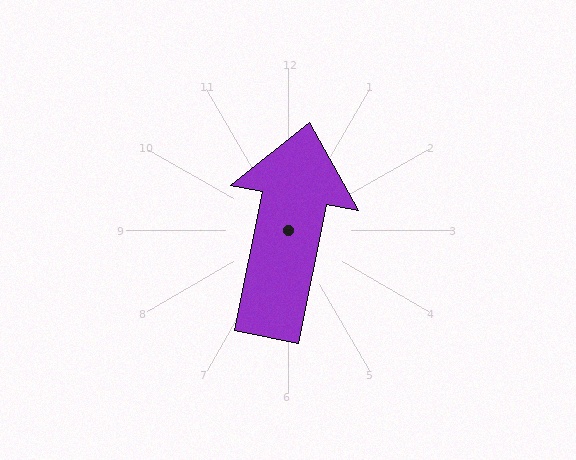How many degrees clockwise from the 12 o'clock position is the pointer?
Approximately 11 degrees.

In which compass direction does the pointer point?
North.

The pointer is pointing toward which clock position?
Roughly 12 o'clock.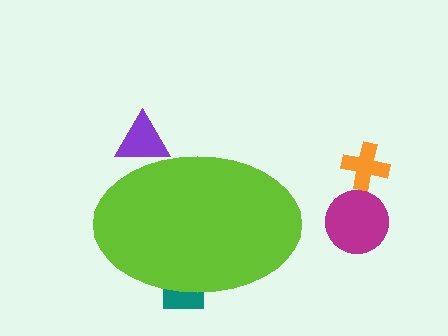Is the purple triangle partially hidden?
Yes, the purple triangle is partially hidden behind the lime ellipse.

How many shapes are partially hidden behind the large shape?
2 shapes are partially hidden.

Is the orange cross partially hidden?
No, the orange cross is fully visible.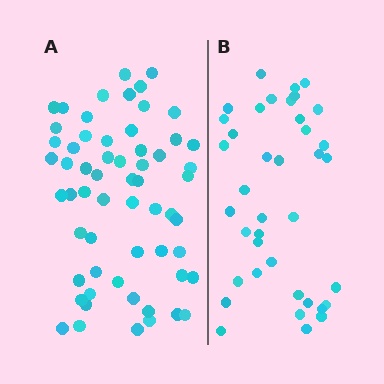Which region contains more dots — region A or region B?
Region A (the left region) has more dots.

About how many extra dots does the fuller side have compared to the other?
Region A has approximately 20 more dots than region B.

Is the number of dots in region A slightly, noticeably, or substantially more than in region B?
Region A has substantially more. The ratio is roughly 1.5 to 1.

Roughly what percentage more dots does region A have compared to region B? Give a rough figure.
About 55% more.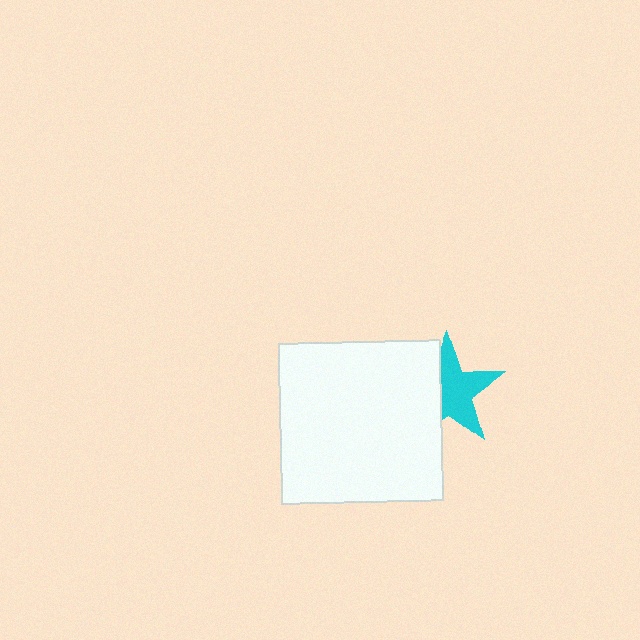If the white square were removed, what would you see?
You would see the complete cyan star.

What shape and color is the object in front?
The object in front is a white square.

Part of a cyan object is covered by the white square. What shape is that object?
It is a star.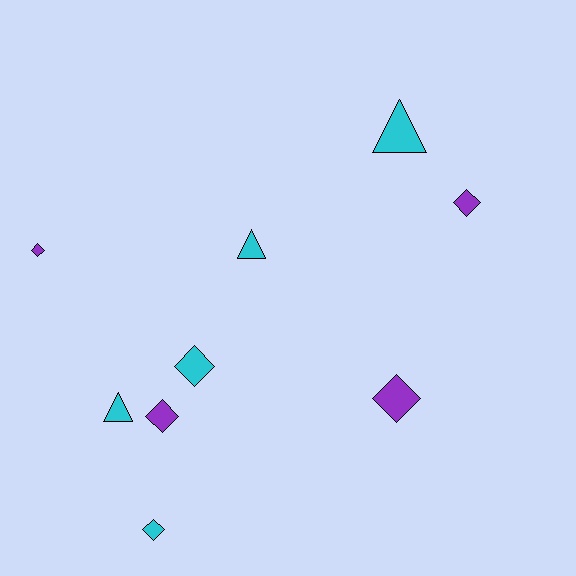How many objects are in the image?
There are 9 objects.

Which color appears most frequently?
Cyan, with 5 objects.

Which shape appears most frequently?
Diamond, with 6 objects.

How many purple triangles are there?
There are no purple triangles.